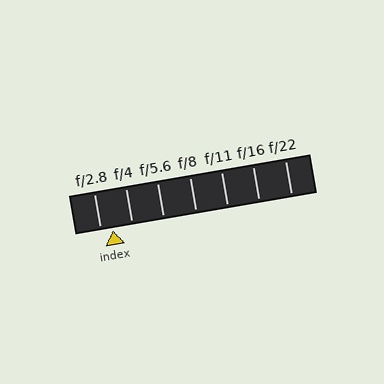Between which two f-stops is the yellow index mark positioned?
The index mark is between f/2.8 and f/4.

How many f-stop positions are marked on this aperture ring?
There are 7 f-stop positions marked.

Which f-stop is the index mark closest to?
The index mark is closest to f/2.8.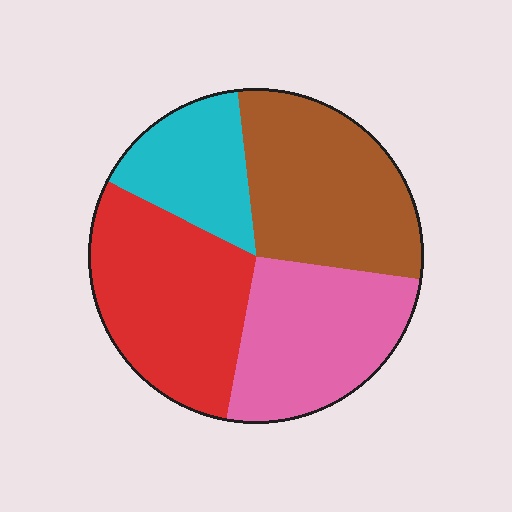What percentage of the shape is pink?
Pink takes up about one quarter (1/4) of the shape.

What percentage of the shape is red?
Red takes up about one third (1/3) of the shape.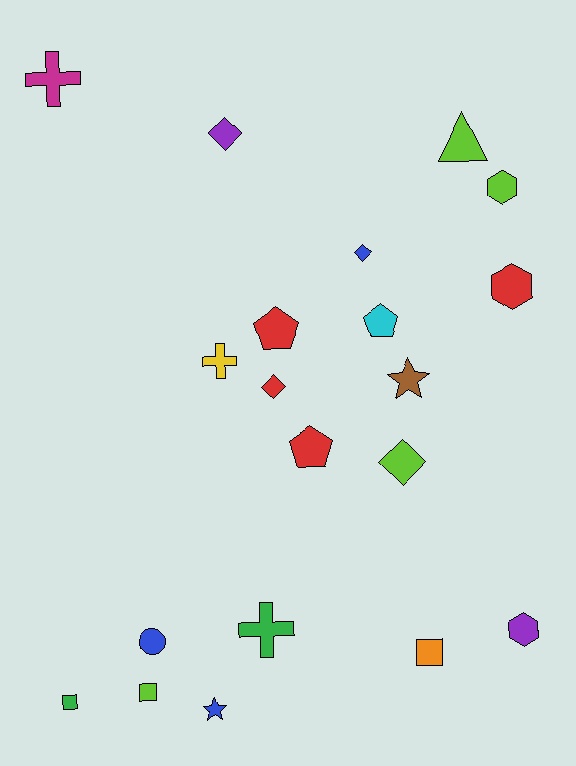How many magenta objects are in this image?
There is 1 magenta object.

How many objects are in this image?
There are 20 objects.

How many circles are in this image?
There is 1 circle.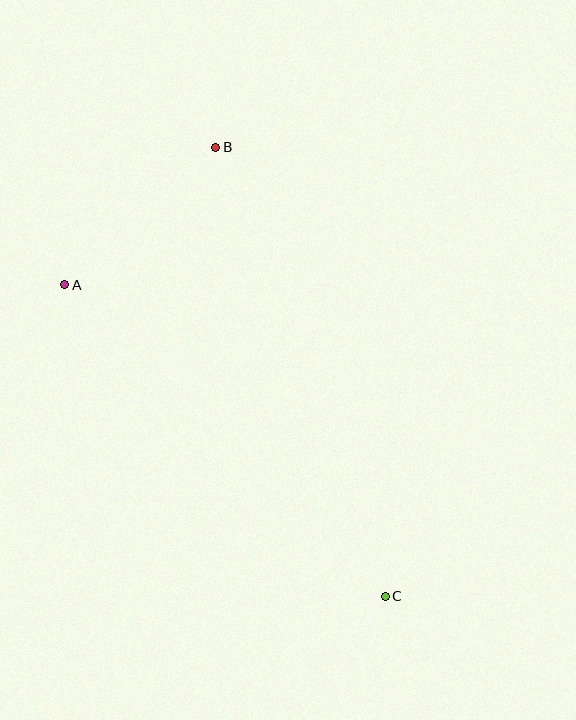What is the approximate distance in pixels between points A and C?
The distance between A and C is approximately 447 pixels.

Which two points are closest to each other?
Points A and B are closest to each other.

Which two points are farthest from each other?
Points B and C are farthest from each other.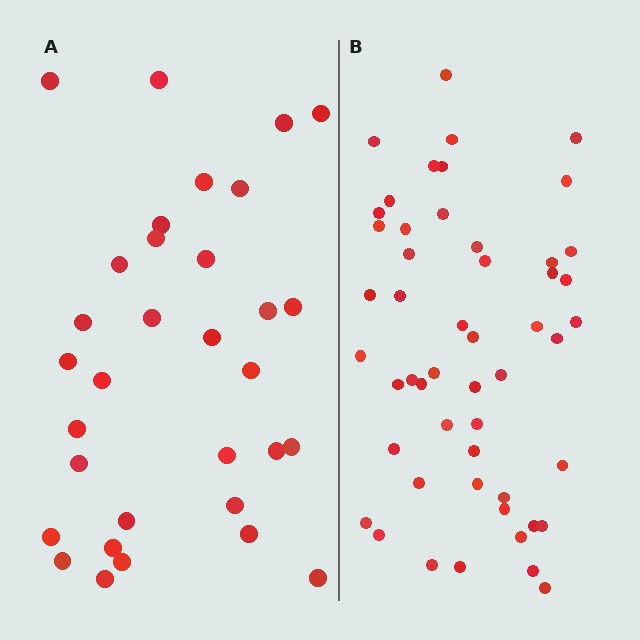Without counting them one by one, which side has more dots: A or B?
Region B (the right region) has more dots.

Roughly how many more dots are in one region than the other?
Region B has approximately 20 more dots than region A.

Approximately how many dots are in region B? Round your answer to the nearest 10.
About 50 dots. (The exact count is 51, which rounds to 50.)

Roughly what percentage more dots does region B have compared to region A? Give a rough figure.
About 60% more.